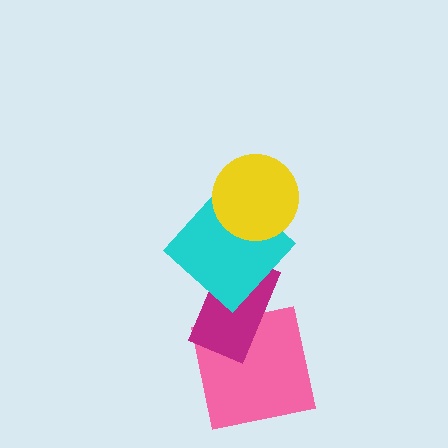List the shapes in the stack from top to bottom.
From top to bottom: the yellow circle, the cyan diamond, the magenta rectangle, the pink square.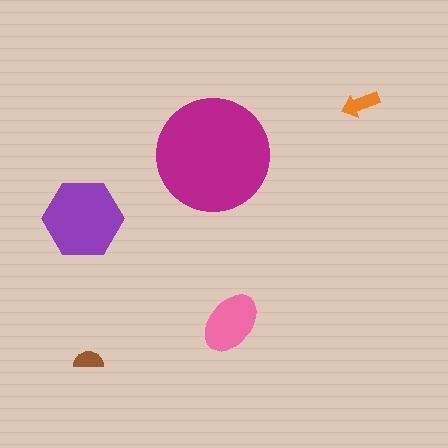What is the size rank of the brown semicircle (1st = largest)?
5th.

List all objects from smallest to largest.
The brown semicircle, the orange arrow, the pink ellipse, the purple hexagon, the magenta circle.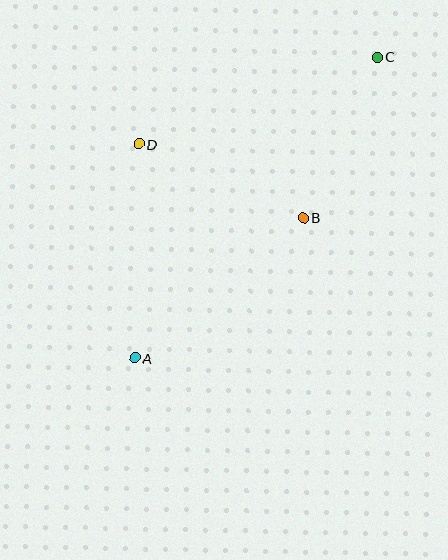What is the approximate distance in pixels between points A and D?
The distance between A and D is approximately 214 pixels.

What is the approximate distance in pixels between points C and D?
The distance between C and D is approximately 254 pixels.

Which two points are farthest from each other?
Points A and C are farthest from each other.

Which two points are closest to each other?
Points B and C are closest to each other.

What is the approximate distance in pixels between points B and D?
The distance between B and D is approximately 180 pixels.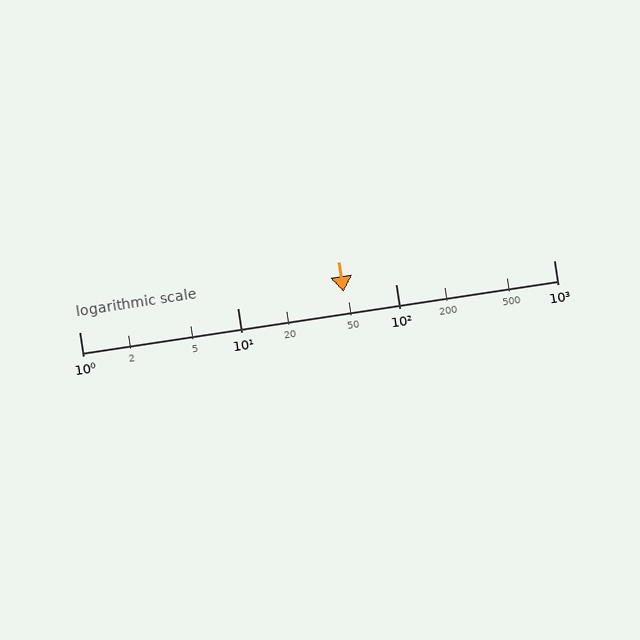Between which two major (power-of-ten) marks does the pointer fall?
The pointer is between 10 and 100.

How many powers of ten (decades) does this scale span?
The scale spans 3 decades, from 1 to 1000.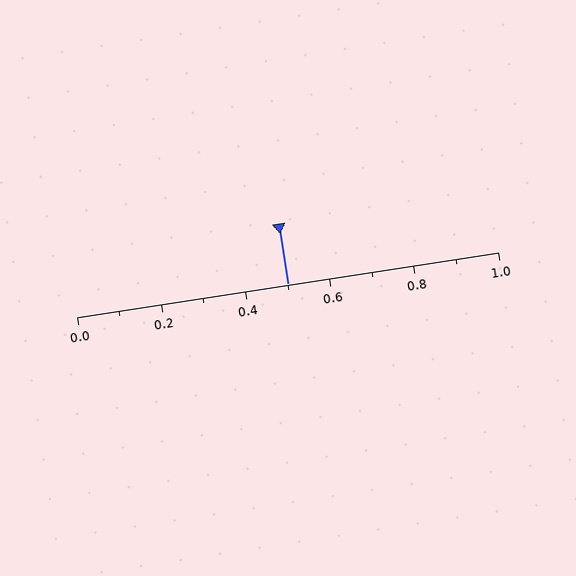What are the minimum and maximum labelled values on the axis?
The axis runs from 0.0 to 1.0.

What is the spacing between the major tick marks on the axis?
The major ticks are spaced 0.2 apart.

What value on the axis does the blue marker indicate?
The marker indicates approximately 0.5.